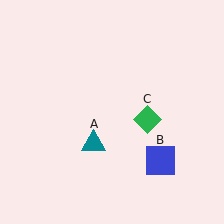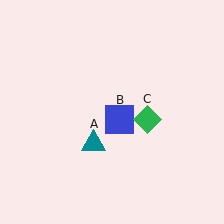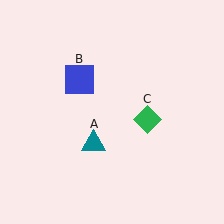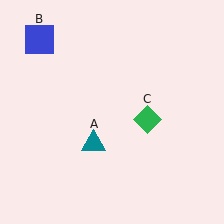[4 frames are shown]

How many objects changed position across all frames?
1 object changed position: blue square (object B).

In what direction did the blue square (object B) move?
The blue square (object B) moved up and to the left.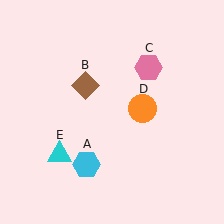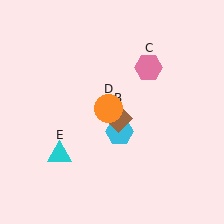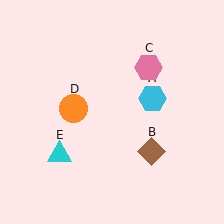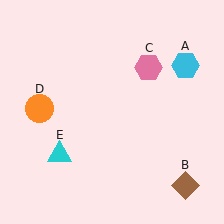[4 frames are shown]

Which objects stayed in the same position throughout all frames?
Pink hexagon (object C) and cyan triangle (object E) remained stationary.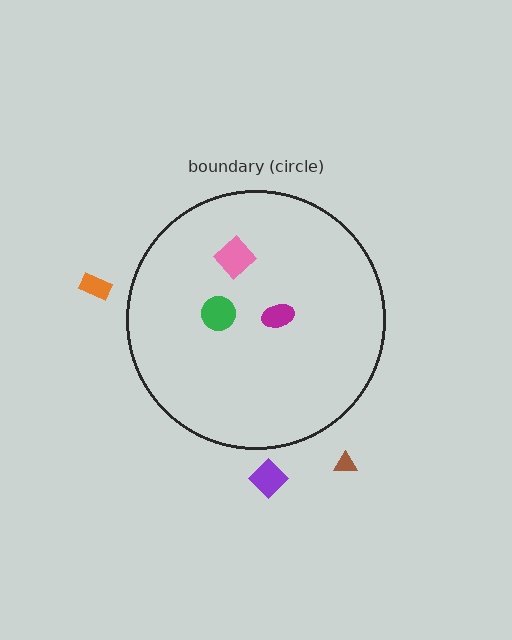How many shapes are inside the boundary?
3 inside, 3 outside.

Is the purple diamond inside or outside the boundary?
Outside.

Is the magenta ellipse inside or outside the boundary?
Inside.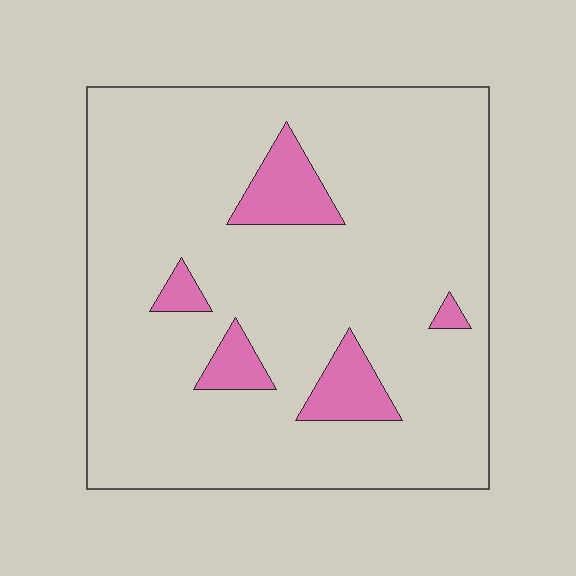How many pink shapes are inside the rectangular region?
5.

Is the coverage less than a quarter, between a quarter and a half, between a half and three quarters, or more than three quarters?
Less than a quarter.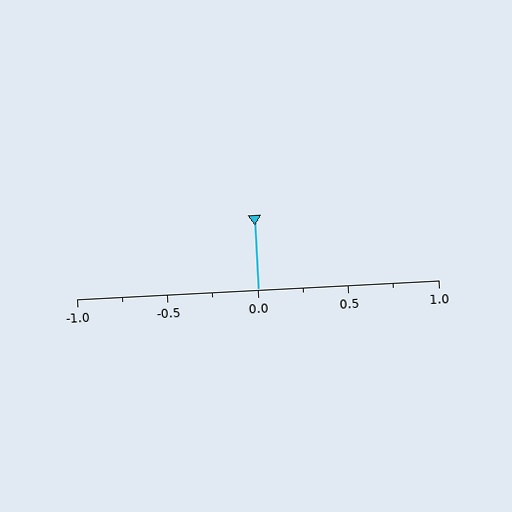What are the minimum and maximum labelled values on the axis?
The axis runs from -1.0 to 1.0.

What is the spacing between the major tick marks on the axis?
The major ticks are spaced 0.5 apart.